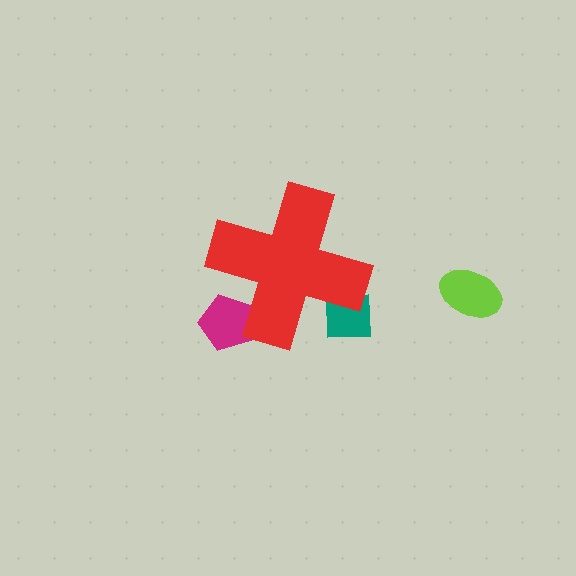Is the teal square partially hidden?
Yes, the teal square is partially hidden behind the red cross.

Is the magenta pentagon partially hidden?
Yes, the magenta pentagon is partially hidden behind the red cross.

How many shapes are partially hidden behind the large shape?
2 shapes are partially hidden.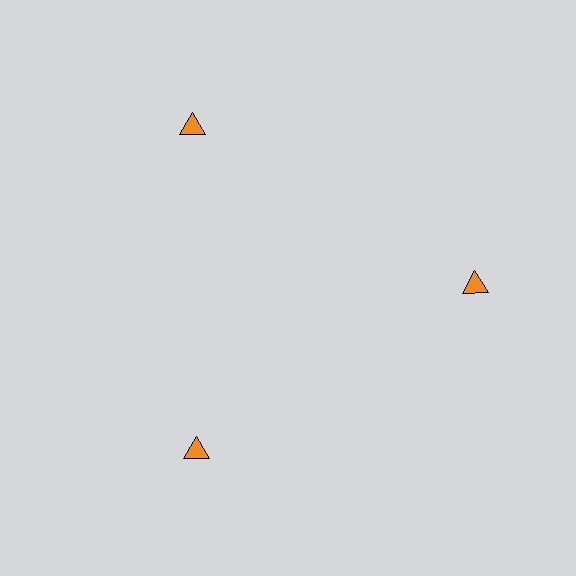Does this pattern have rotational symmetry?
Yes, this pattern has 3-fold rotational symmetry. It looks the same after rotating 120 degrees around the center.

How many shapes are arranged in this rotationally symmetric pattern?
There are 3 shapes, arranged in 3 groups of 1.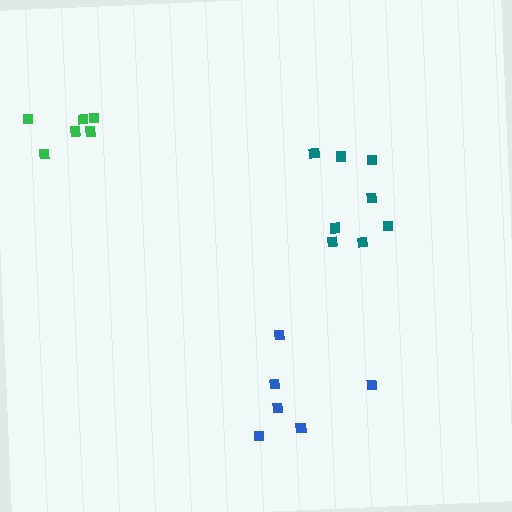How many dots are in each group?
Group 1: 6 dots, Group 2: 8 dots, Group 3: 6 dots (20 total).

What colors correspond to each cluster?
The clusters are colored: green, teal, blue.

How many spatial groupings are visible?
There are 3 spatial groupings.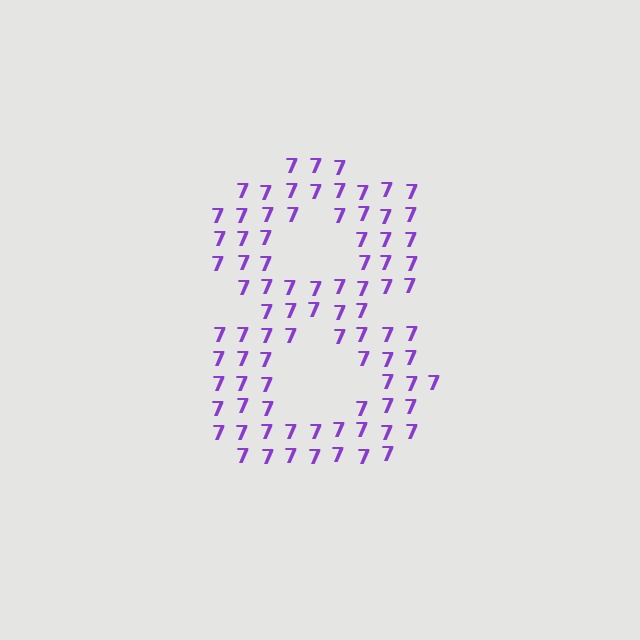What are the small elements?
The small elements are digit 7's.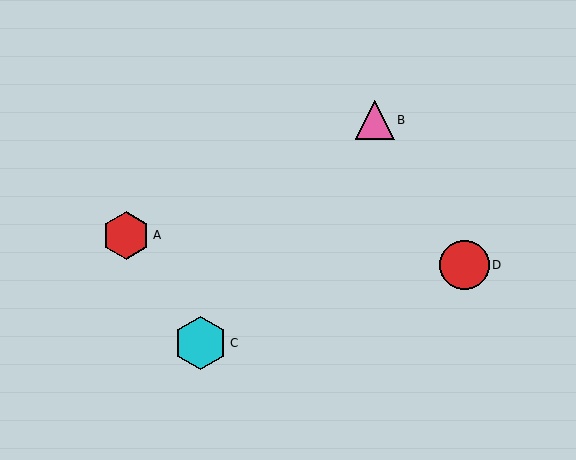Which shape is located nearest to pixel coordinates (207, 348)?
The cyan hexagon (labeled C) at (201, 343) is nearest to that location.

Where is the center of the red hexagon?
The center of the red hexagon is at (126, 235).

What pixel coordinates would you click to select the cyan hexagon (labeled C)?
Click at (201, 343) to select the cyan hexagon C.